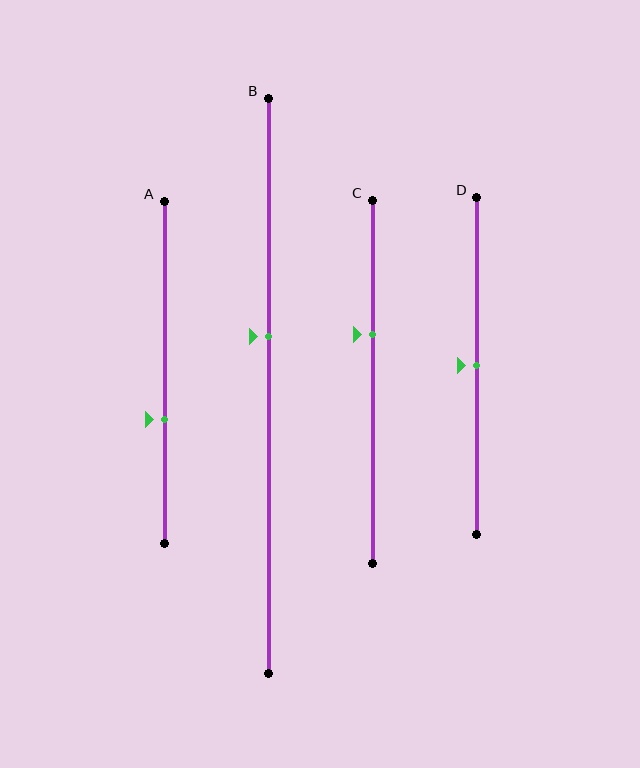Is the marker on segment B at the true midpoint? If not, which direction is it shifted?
No, the marker on segment B is shifted upward by about 9% of the segment length.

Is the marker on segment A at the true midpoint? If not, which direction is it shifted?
No, the marker on segment A is shifted downward by about 14% of the segment length.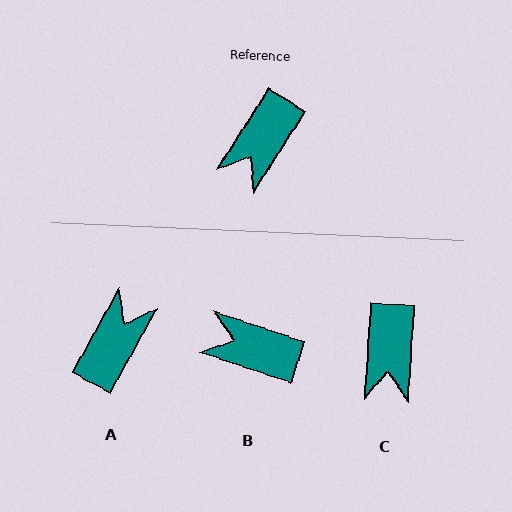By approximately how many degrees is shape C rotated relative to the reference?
Approximately 28 degrees counter-clockwise.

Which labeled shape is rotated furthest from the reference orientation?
A, about 176 degrees away.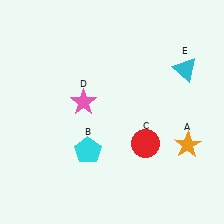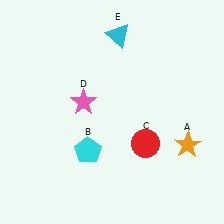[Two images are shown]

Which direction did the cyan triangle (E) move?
The cyan triangle (E) moved left.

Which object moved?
The cyan triangle (E) moved left.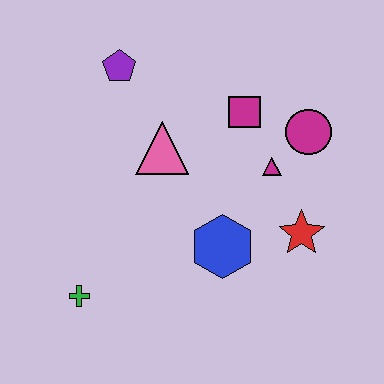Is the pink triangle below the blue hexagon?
No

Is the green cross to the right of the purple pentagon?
No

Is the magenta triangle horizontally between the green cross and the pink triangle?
No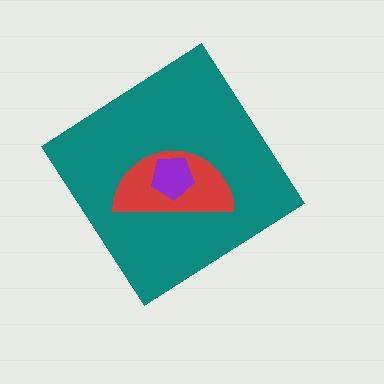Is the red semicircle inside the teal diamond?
Yes.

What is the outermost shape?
The teal diamond.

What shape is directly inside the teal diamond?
The red semicircle.